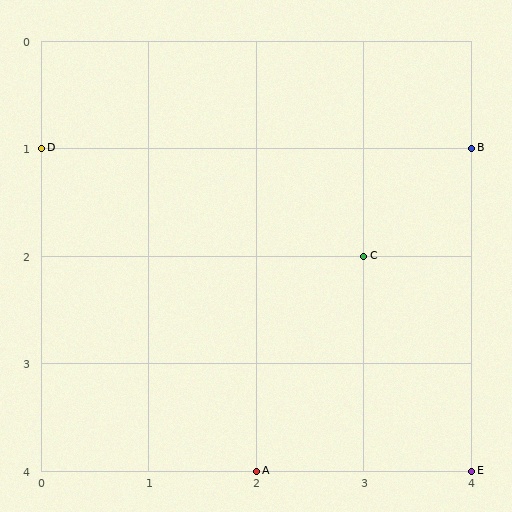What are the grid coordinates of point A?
Point A is at grid coordinates (2, 4).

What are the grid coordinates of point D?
Point D is at grid coordinates (0, 1).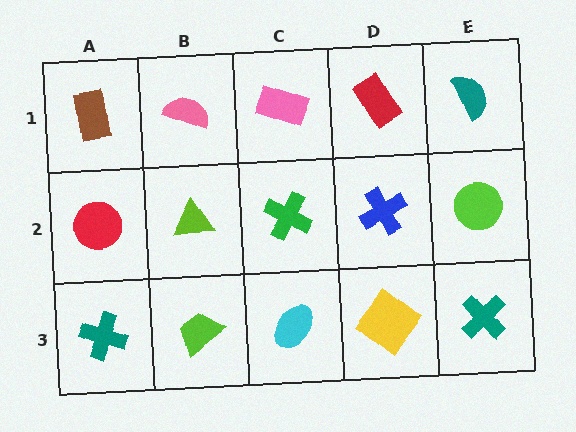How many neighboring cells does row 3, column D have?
3.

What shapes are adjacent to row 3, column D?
A blue cross (row 2, column D), a cyan ellipse (row 3, column C), a teal cross (row 3, column E).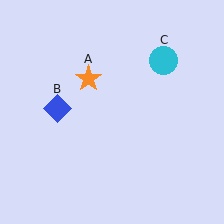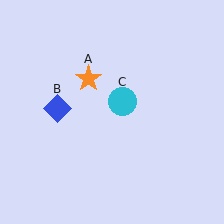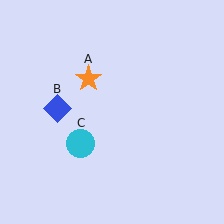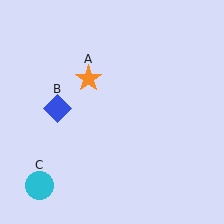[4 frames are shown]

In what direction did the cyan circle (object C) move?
The cyan circle (object C) moved down and to the left.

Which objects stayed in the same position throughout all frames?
Orange star (object A) and blue diamond (object B) remained stationary.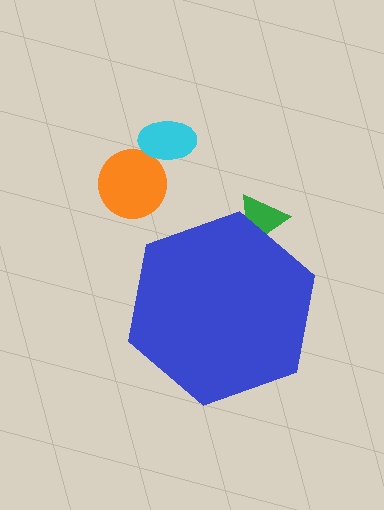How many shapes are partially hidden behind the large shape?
1 shape is partially hidden.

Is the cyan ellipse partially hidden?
No, the cyan ellipse is fully visible.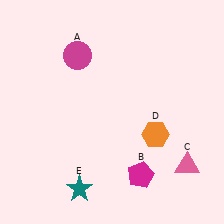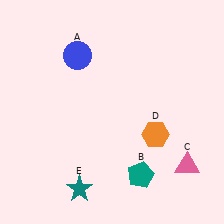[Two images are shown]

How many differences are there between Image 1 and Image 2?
There are 2 differences between the two images.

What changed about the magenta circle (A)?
In Image 1, A is magenta. In Image 2, it changed to blue.